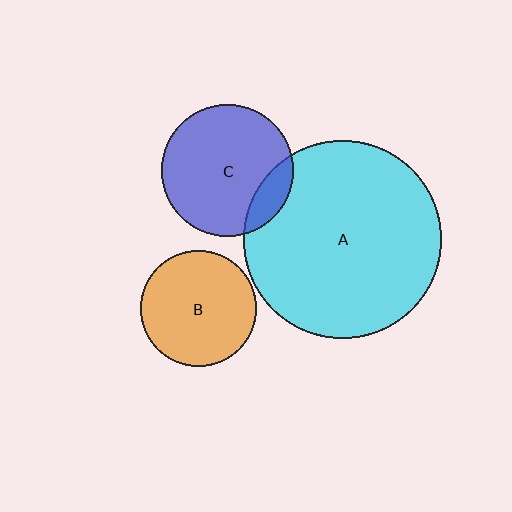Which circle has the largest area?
Circle A (cyan).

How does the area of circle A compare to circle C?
Approximately 2.3 times.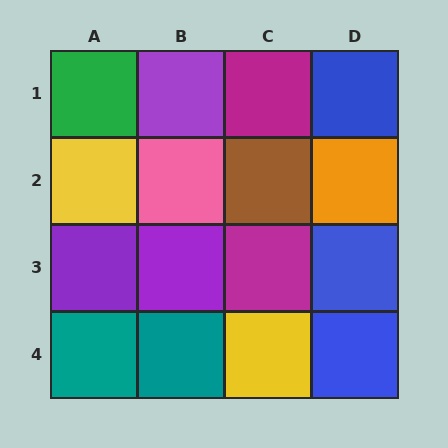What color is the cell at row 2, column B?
Pink.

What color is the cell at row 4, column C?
Yellow.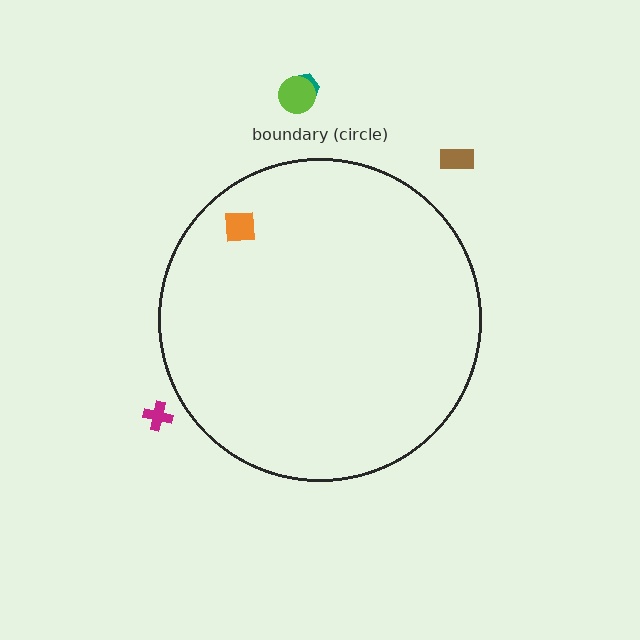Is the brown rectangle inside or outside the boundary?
Outside.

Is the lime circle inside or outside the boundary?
Outside.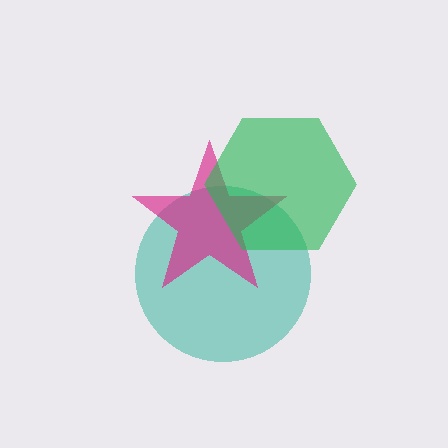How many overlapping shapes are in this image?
There are 3 overlapping shapes in the image.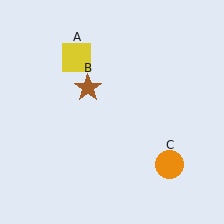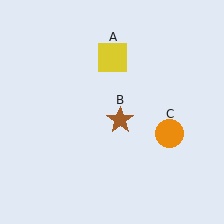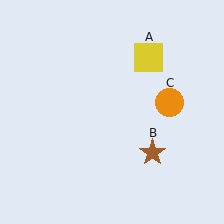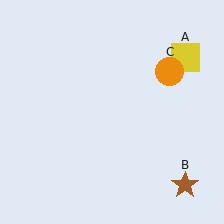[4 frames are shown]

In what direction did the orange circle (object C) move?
The orange circle (object C) moved up.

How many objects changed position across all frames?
3 objects changed position: yellow square (object A), brown star (object B), orange circle (object C).